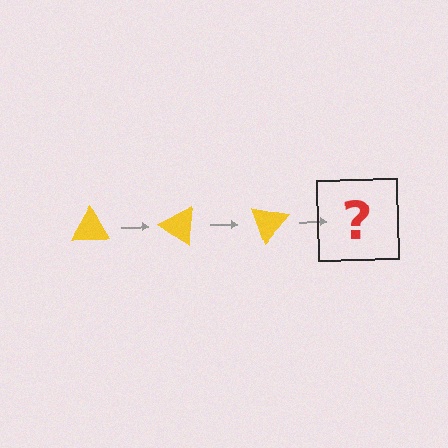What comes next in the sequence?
The next element should be a yellow triangle rotated 105 degrees.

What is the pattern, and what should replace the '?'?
The pattern is that the triangle rotates 35 degrees each step. The '?' should be a yellow triangle rotated 105 degrees.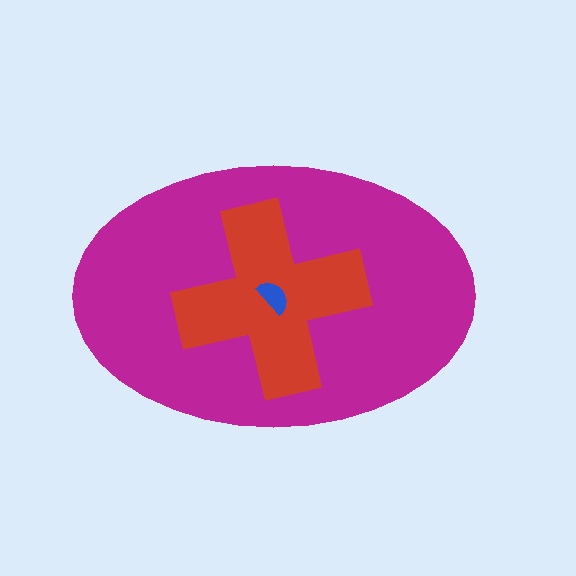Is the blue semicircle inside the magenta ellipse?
Yes.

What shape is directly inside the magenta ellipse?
The red cross.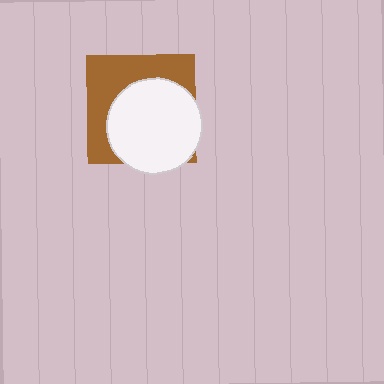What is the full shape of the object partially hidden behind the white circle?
The partially hidden object is a brown square.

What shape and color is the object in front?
The object in front is a white circle.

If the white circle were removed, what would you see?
You would see the complete brown square.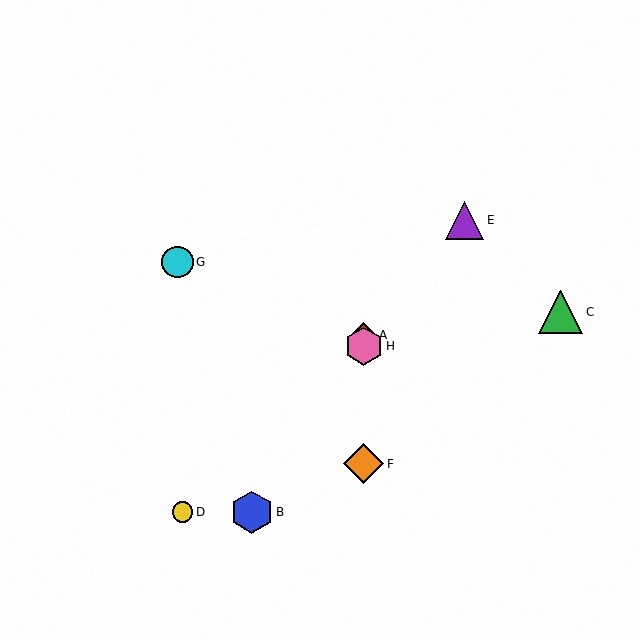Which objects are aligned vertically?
Objects A, F, H are aligned vertically.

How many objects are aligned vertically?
3 objects (A, F, H) are aligned vertically.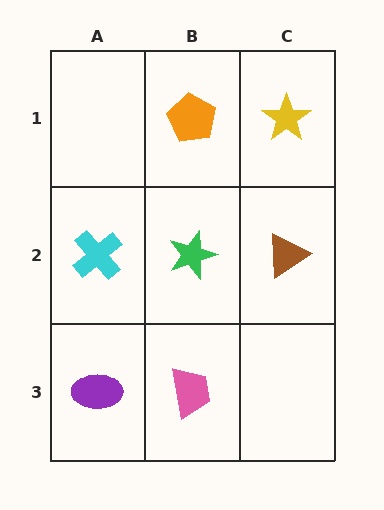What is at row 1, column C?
A yellow star.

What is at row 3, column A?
A purple ellipse.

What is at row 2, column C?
A brown triangle.